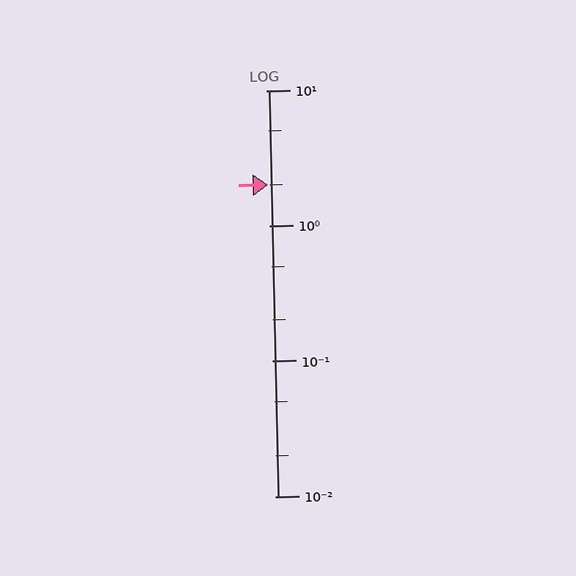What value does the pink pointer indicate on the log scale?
The pointer indicates approximately 2.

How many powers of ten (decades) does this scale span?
The scale spans 3 decades, from 0.01 to 10.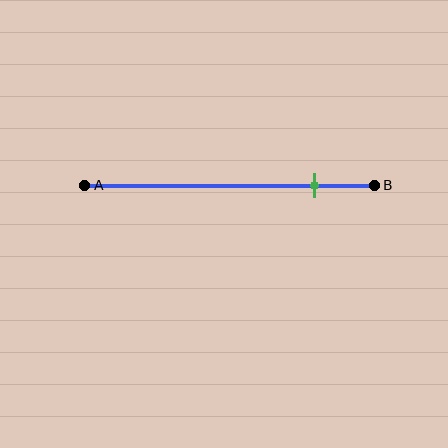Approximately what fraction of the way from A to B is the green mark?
The green mark is approximately 80% of the way from A to B.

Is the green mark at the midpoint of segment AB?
No, the mark is at about 80% from A, not at the 50% midpoint.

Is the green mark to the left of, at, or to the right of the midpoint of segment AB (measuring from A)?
The green mark is to the right of the midpoint of segment AB.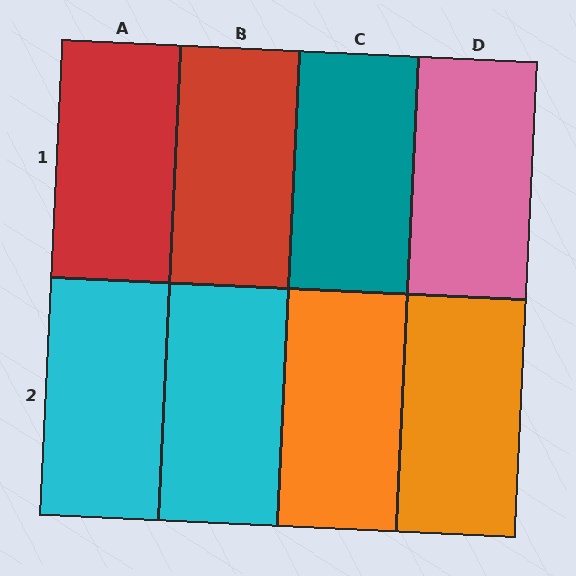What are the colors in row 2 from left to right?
Cyan, cyan, orange, orange.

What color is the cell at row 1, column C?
Teal.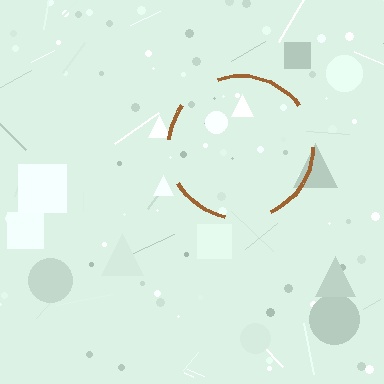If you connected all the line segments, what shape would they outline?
They would outline a circle.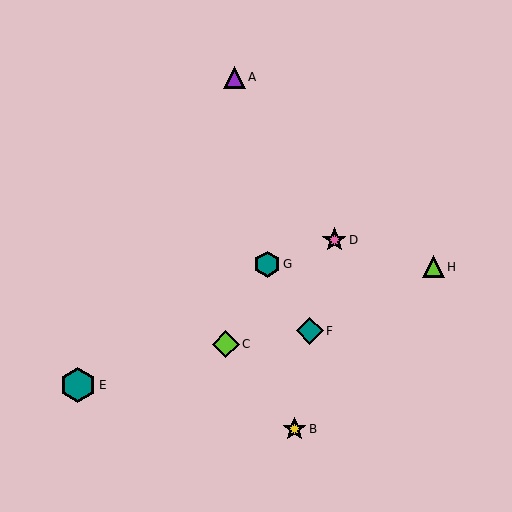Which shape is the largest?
The teal hexagon (labeled E) is the largest.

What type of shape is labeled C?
Shape C is a lime diamond.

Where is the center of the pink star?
The center of the pink star is at (334, 240).